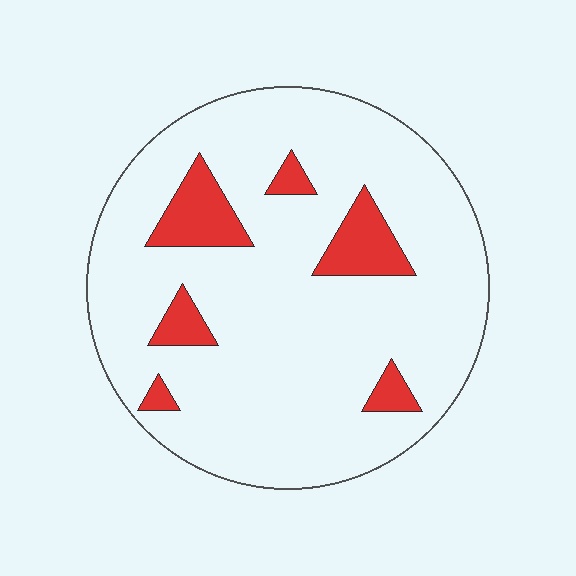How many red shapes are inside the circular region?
6.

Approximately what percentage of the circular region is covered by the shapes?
Approximately 15%.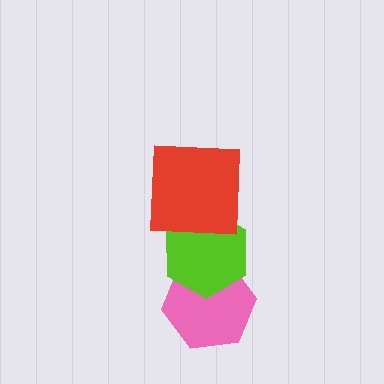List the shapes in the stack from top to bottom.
From top to bottom: the red square, the lime hexagon, the pink hexagon.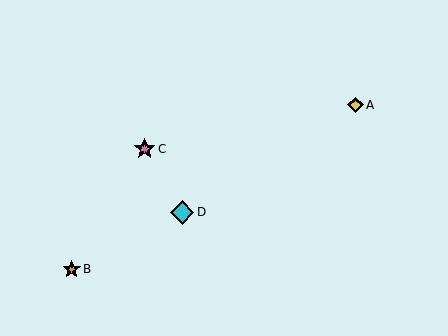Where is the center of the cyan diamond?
The center of the cyan diamond is at (182, 213).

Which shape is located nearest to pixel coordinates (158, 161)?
The pink star (labeled C) at (145, 149) is nearest to that location.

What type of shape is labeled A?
Shape A is a yellow diamond.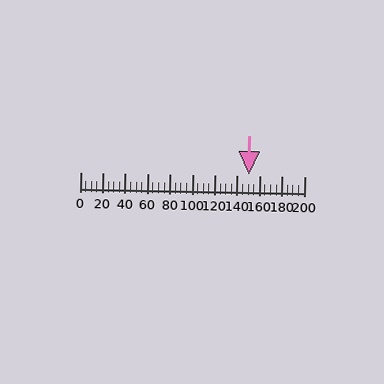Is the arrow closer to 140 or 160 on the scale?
The arrow is closer to 160.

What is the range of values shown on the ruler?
The ruler shows values from 0 to 200.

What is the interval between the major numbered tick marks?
The major tick marks are spaced 20 units apart.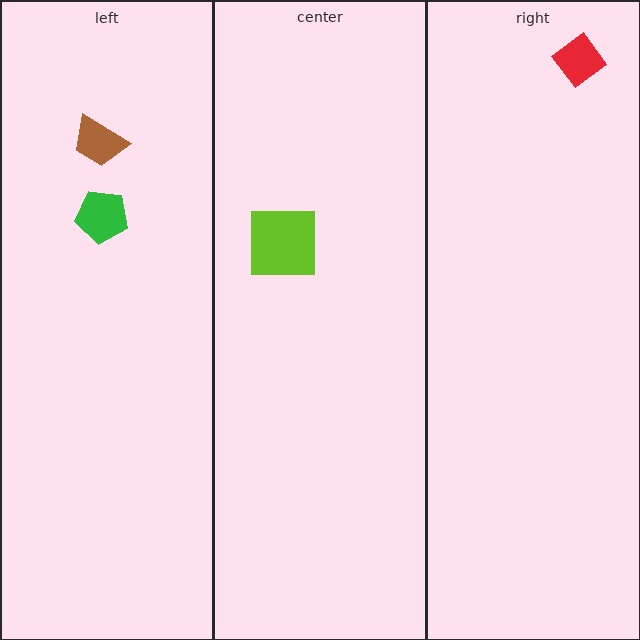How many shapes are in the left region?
2.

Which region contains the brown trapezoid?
The left region.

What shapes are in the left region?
The brown trapezoid, the green pentagon.